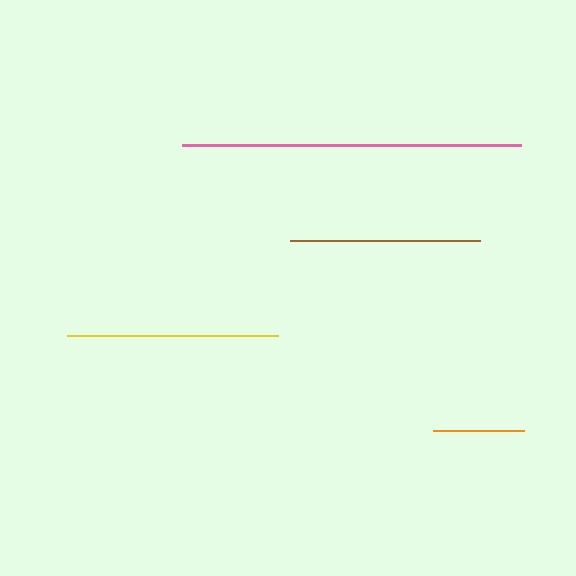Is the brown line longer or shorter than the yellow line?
The yellow line is longer than the brown line.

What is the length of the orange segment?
The orange segment is approximately 92 pixels long.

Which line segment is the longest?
The pink line is the longest at approximately 340 pixels.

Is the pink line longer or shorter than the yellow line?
The pink line is longer than the yellow line.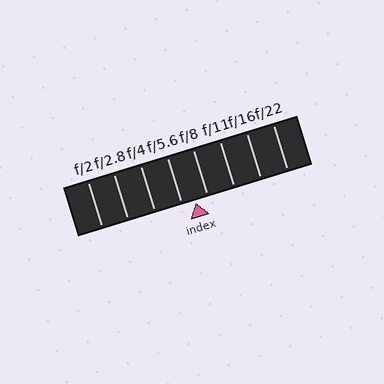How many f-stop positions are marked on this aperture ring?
There are 8 f-stop positions marked.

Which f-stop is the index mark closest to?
The index mark is closest to f/8.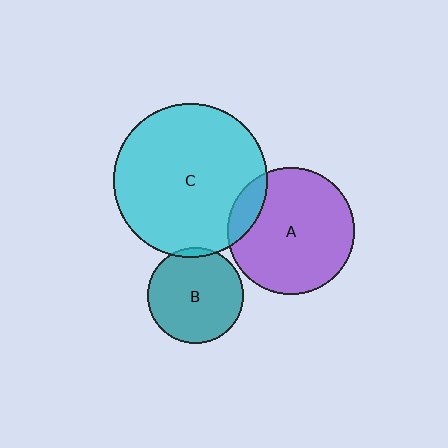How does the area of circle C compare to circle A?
Approximately 1.5 times.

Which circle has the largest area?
Circle C (cyan).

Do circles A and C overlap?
Yes.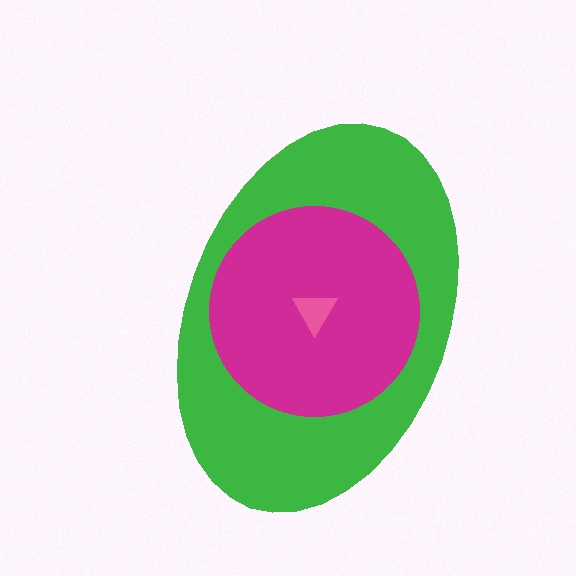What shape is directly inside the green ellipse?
The magenta circle.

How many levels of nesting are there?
3.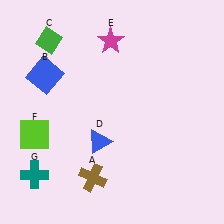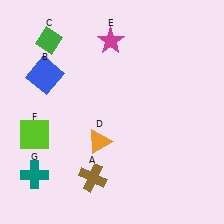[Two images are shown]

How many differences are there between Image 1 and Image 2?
There is 1 difference between the two images.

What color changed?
The triangle (D) changed from blue in Image 1 to orange in Image 2.